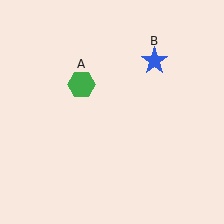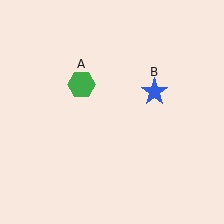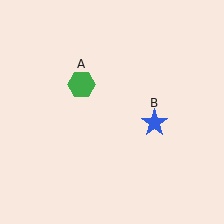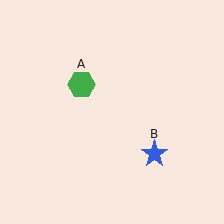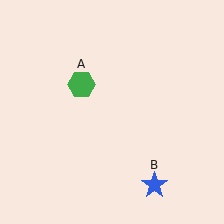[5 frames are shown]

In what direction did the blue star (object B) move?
The blue star (object B) moved down.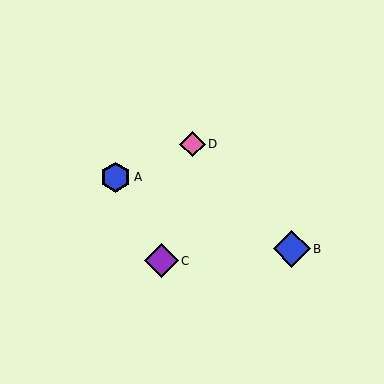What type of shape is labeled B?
Shape B is a blue diamond.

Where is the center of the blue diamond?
The center of the blue diamond is at (292, 249).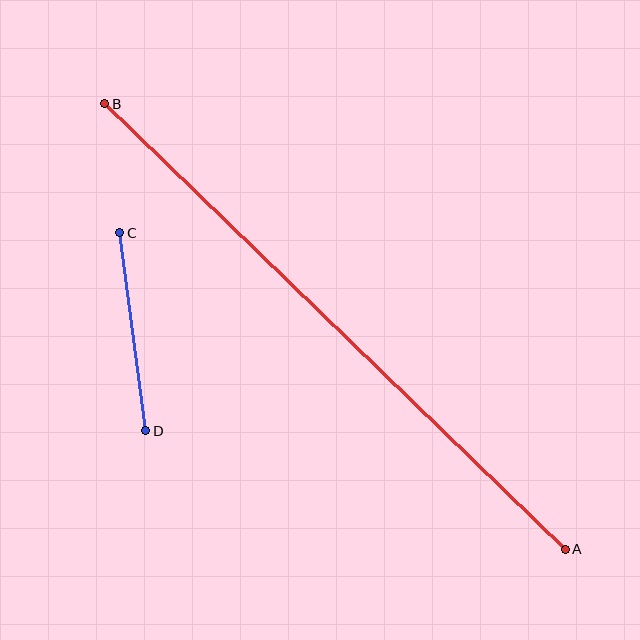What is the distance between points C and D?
The distance is approximately 200 pixels.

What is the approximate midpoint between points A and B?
The midpoint is at approximately (335, 326) pixels.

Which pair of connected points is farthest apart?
Points A and B are farthest apart.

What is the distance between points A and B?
The distance is approximately 641 pixels.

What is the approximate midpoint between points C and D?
The midpoint is at approximately (133, 332) pixels.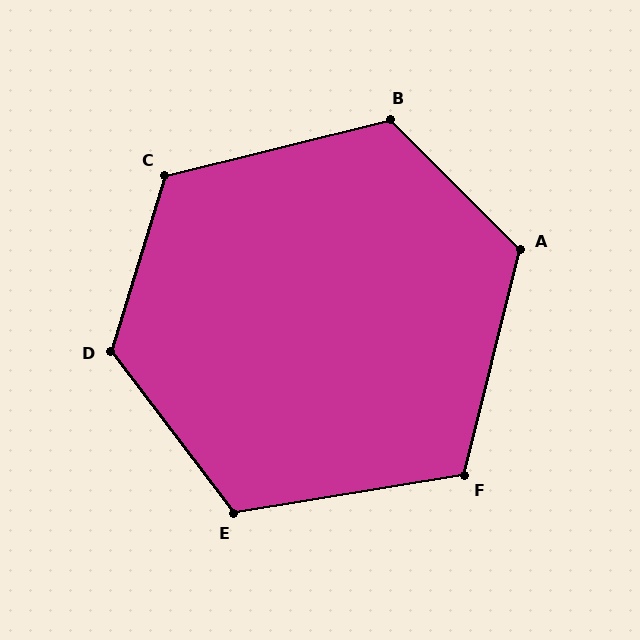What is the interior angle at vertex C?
Approximately 121 degrees (obtuse).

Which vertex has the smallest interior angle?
F, at approximately 113 degrees.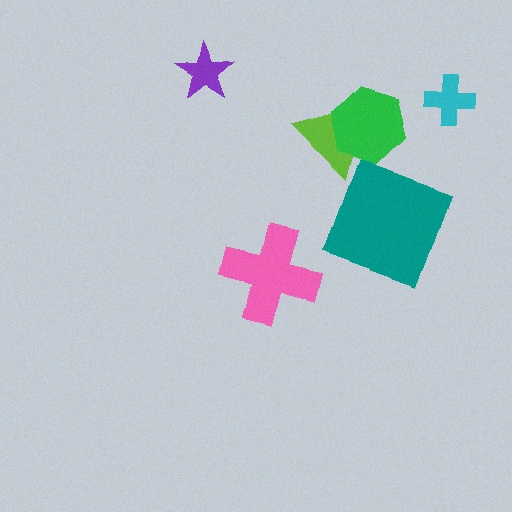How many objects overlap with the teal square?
0 objects overlap with the teal square.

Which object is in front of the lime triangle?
The green hexagon is in front of the lime triangle.